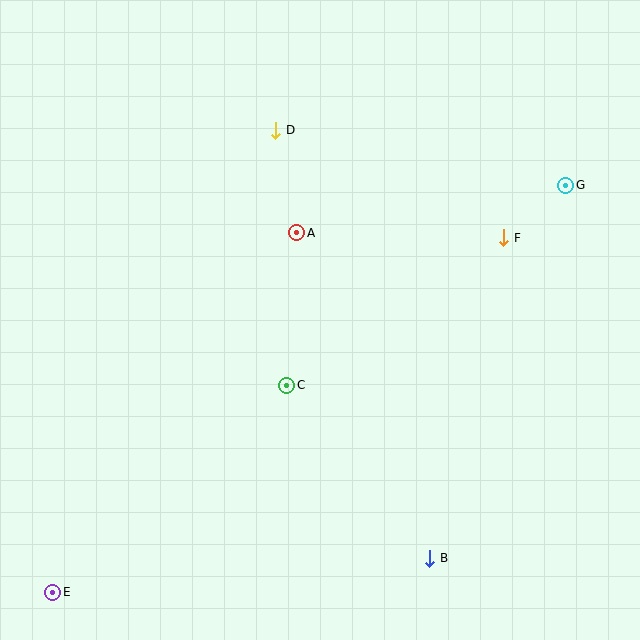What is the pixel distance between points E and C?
The distance between E and C is 312 pixels.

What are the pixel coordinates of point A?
Point A is at (297, 233).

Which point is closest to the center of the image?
Point C at (287, 385) is closest to the center.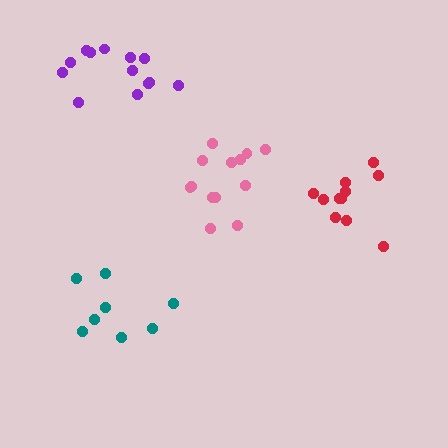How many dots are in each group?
Group 1: 11 dots, Group 2: 8 dots, Group 3: 13 dots, Group 4: 13 dots (45 total).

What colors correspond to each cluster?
The clusters are colored: red, teal, purple, pink.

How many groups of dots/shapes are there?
There are 4 groups.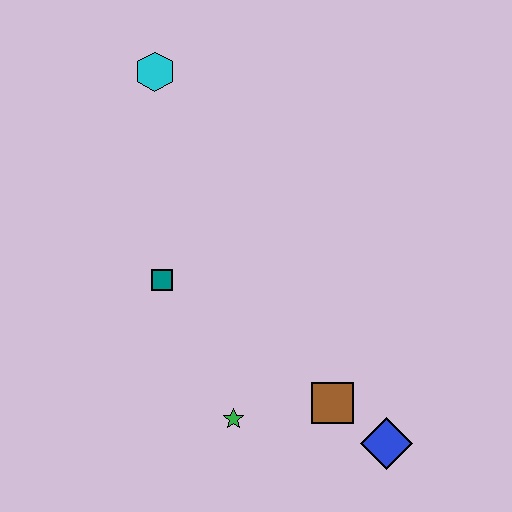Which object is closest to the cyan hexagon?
The teal square is closest to the cyan hexagon.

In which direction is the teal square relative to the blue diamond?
The teal square is to the left of the blue diamond.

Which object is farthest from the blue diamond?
The cyan hexagon is farthest from the blue diamond.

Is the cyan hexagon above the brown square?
Yes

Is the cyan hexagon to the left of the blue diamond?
Yes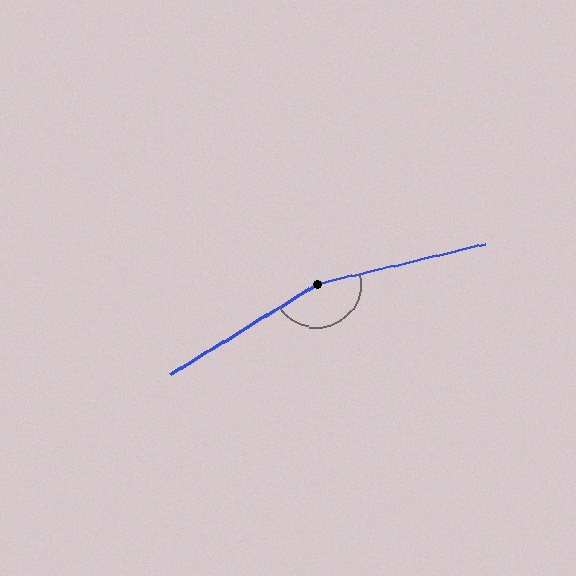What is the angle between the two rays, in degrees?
Approximately 161 degrees.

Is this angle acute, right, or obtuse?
It is obtuse.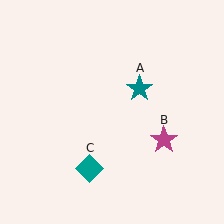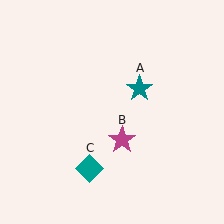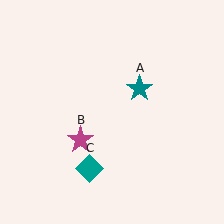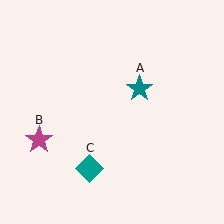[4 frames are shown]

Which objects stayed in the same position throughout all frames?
Teal star (object A) and teal diamond (object C) remained stationary.